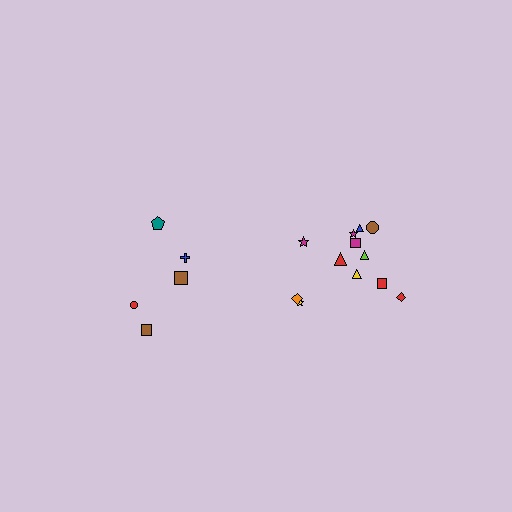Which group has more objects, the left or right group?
The right group.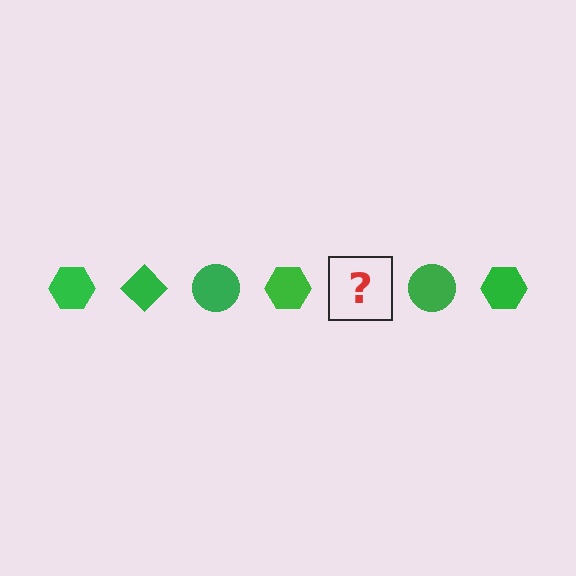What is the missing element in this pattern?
The missing element is a green diamond.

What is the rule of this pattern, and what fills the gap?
The rule is that the pattern cycles through hexagon, diamond, circle shapes in green. The gap should be filled with a green diamond.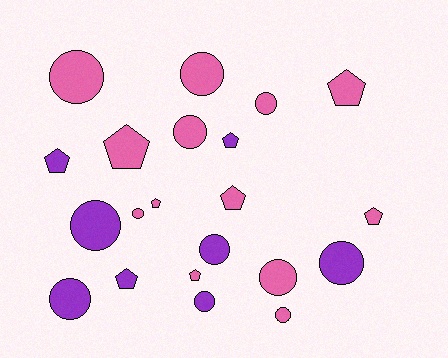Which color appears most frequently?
Pink, with 13 objects.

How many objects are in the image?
There are 21 objects.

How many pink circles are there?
There are 7 pink circles.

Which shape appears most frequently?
Circle, with 12 objects.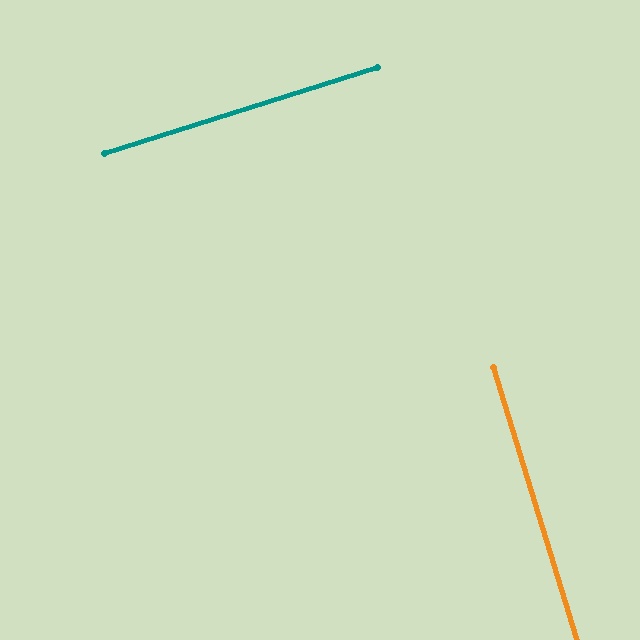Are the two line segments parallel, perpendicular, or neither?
Perpendicular — they meet at approximately 90°.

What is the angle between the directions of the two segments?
Approximately 90 degrees.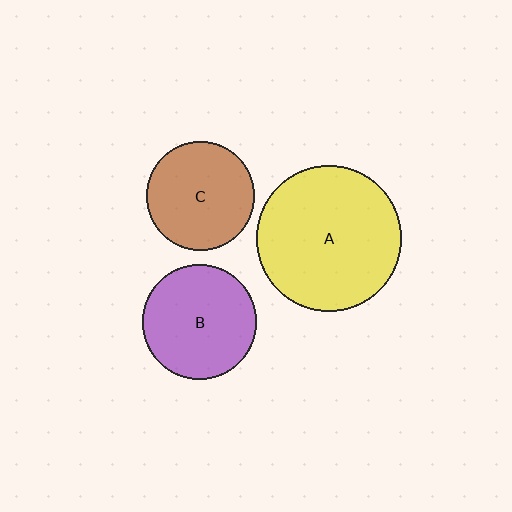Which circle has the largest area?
Circle A (yellow).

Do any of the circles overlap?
No, none of the circles overlap.